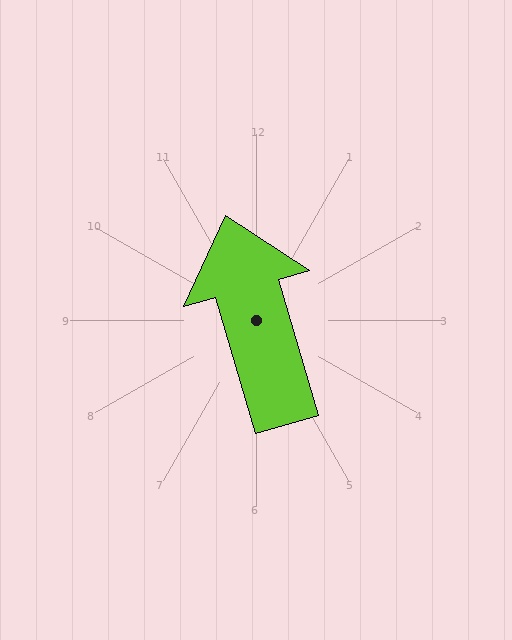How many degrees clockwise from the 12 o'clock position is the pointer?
Approximately 344 degrees.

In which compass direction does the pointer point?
North.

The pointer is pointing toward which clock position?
Roughly 11 o'clock.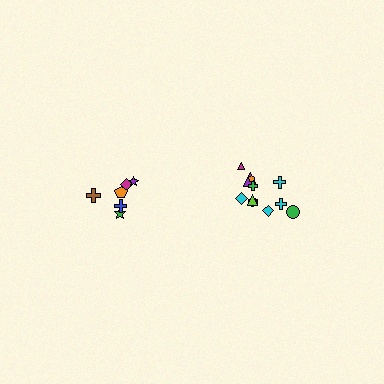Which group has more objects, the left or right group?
The right group.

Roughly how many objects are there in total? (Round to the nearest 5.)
Roughly 20 objects in total.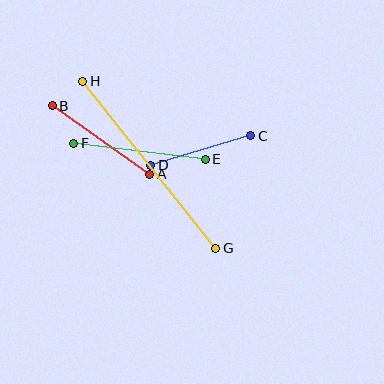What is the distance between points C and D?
The distance is approximately 104 pixels.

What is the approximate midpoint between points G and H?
The midpoint is at approximately (149, 165) pixels.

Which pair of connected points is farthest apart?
Points G and H are farthest apart.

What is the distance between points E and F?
The distance is approximately 133 pixels.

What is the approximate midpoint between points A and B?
The midpoint is at approximately (101, 140) pixels.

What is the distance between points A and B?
The distance is approximately 119 pixels.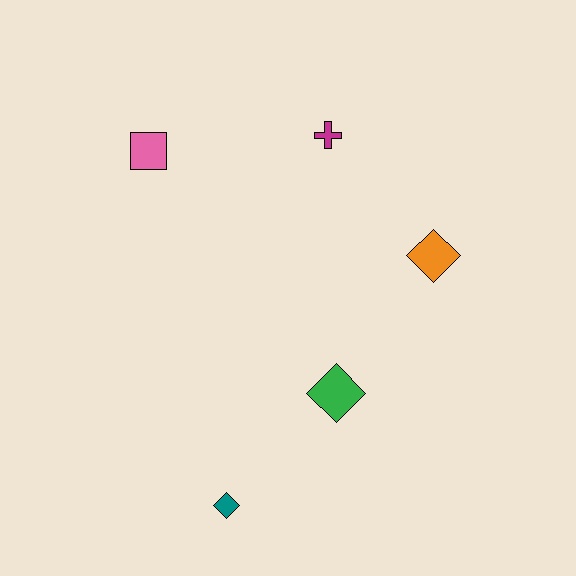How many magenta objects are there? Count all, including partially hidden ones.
There is 1 magenta object.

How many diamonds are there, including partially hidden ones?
There are 3 diamonds.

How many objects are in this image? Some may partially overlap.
There are 5 objects.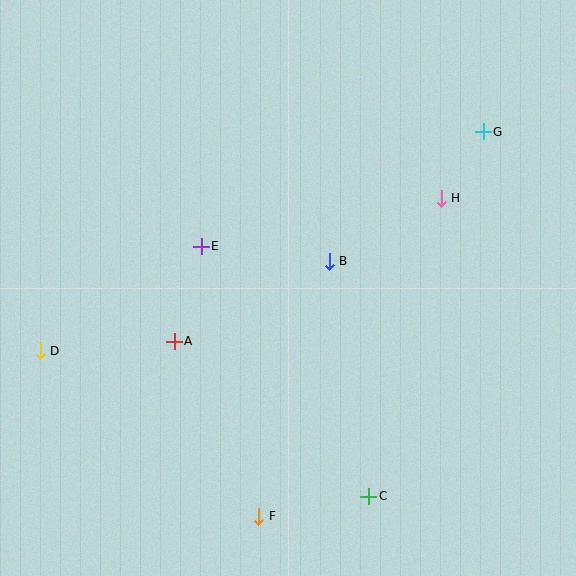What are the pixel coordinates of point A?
Point A is at (174, 341).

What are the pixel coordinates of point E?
Point E is at (201, 246).